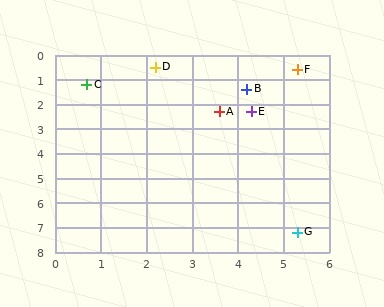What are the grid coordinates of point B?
Point B is at approximately (4.2, 1.4).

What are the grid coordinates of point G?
Point G is at approximately (5.3, 7.2).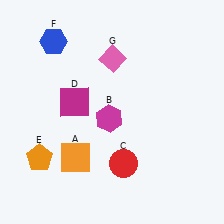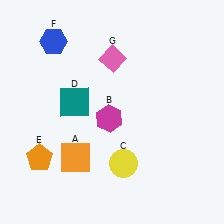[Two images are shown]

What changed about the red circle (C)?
In Image 1, C is red. In Image 2, it changed to yellow.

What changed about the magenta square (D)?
In Image 1, D is magenta. In Image 2, it changed to teal.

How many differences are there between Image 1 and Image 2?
There are 2 differences between the two images.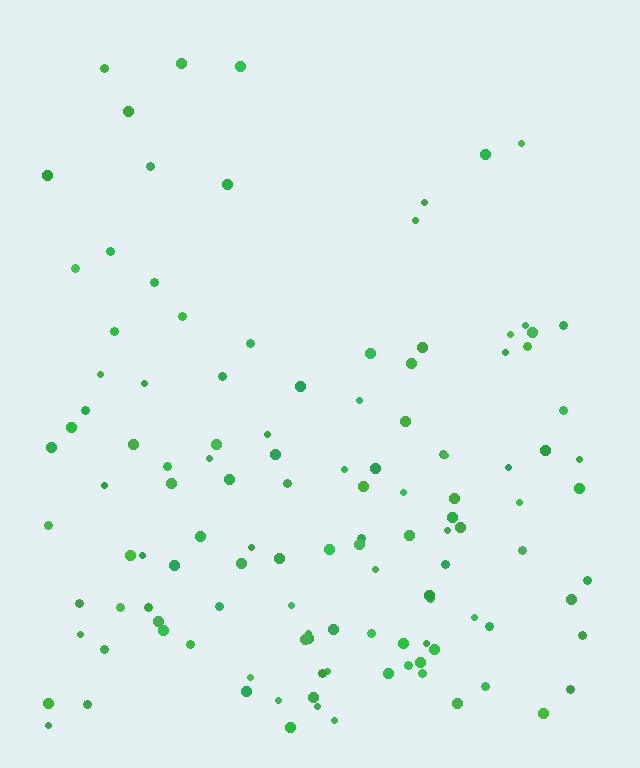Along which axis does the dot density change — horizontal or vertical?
Vertical.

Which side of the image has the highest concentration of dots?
The bottom.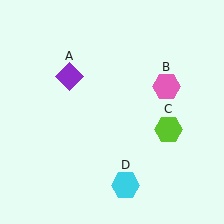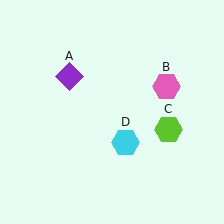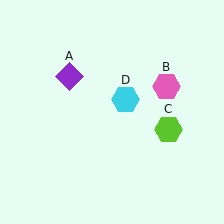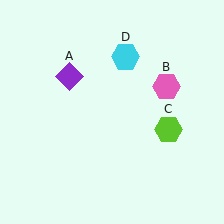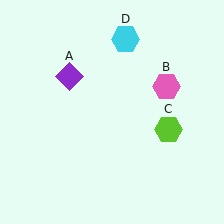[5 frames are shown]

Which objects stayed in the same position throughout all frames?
Purple diamond (object A) and pink hexagon (object B) and lime hexagon (object C) remained stationary.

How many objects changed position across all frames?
1 object changed position: cyan hexagon (object D).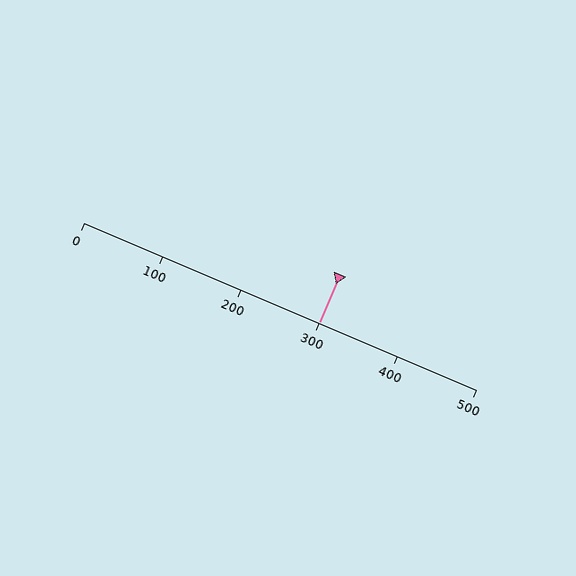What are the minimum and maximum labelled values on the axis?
The axis runs from 0 to 500.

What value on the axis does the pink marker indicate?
The marker indicates approximately 300.